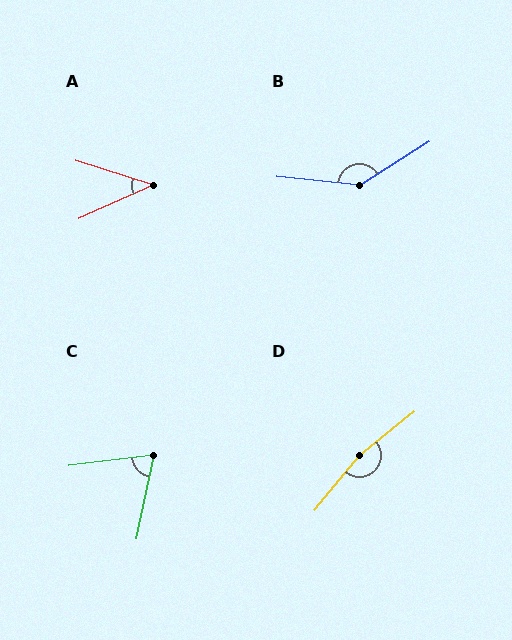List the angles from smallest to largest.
A (42°), C (71°), B (142°), D (168°).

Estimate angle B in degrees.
Approximately 142 degrees.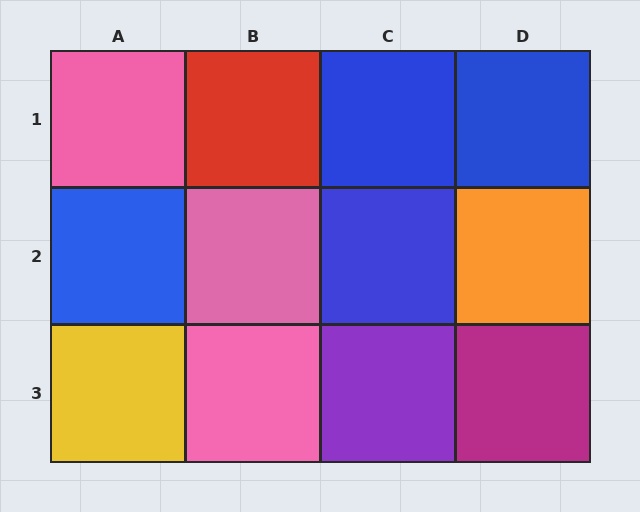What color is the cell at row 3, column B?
Pink.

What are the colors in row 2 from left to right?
Blue, pink, blue, orange.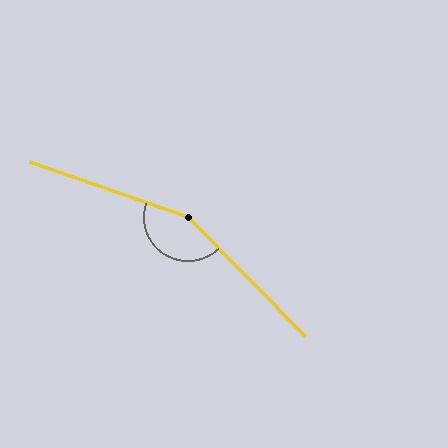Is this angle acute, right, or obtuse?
It is obtuse.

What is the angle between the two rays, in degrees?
Approximately 154 degrees.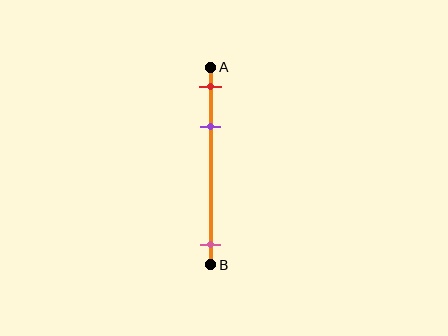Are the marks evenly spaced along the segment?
No, the marks are not evenly spaced.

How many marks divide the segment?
There are 3 marks dividing the segment.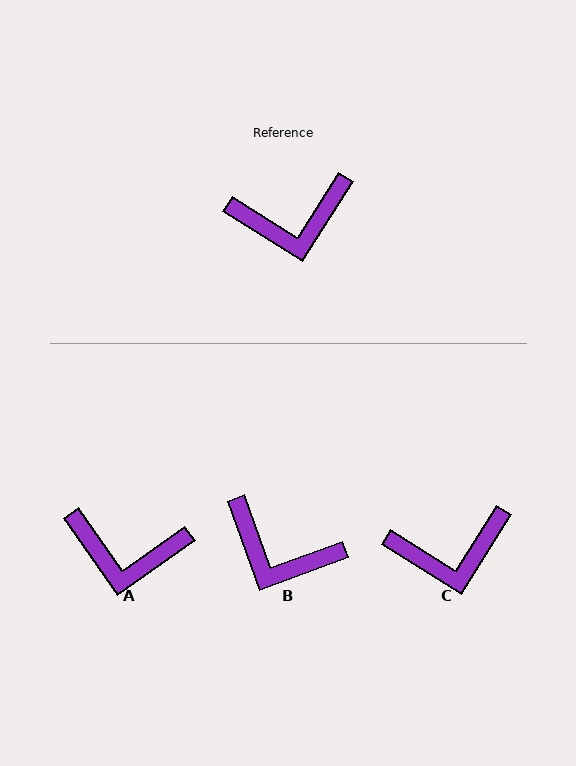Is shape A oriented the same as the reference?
No, it is off by about 23 degrees.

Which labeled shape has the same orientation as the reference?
C.